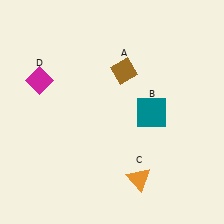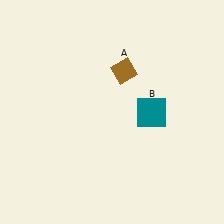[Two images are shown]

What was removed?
The orange triangle (C), the magenta diamond (D) were removed in Image 2.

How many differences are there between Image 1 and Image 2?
There are 2 differences between the two images.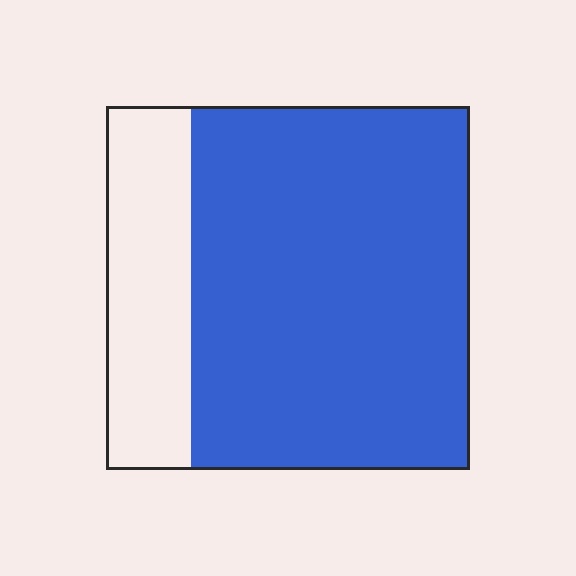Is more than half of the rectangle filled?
Yes.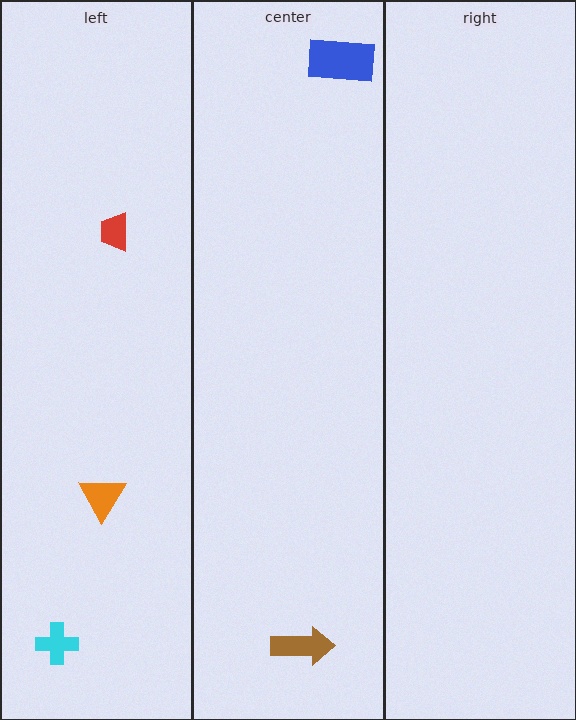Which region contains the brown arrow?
The center region.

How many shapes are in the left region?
3.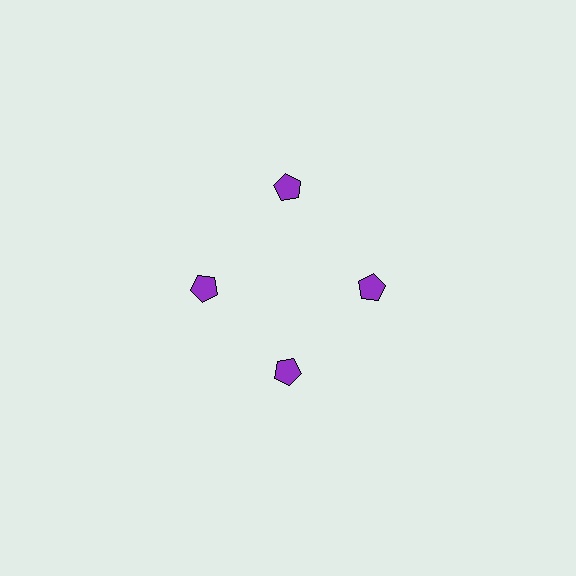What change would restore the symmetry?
The symmetry would be restored by moving it inward, back onto the ring so that all 4 pentagons sit at equal angles and equal distance from the center.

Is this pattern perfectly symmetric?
No. The 4 purple pentagons are arranged in a ring, but one element near the 12 o'clock position is pushed outward from the center, breaking the 4-fold rotational symmetry.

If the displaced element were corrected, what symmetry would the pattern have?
It would have 4-fold rotational symmetry — the pattern would map onto itself every 90 degrees.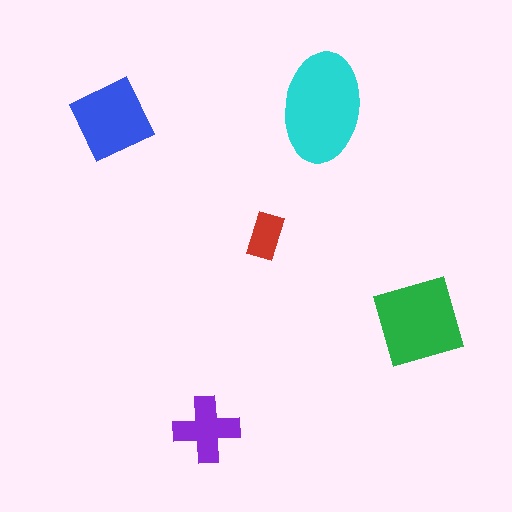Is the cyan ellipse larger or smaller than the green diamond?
Larger.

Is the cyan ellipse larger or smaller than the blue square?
Larger.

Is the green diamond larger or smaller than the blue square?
Larger.